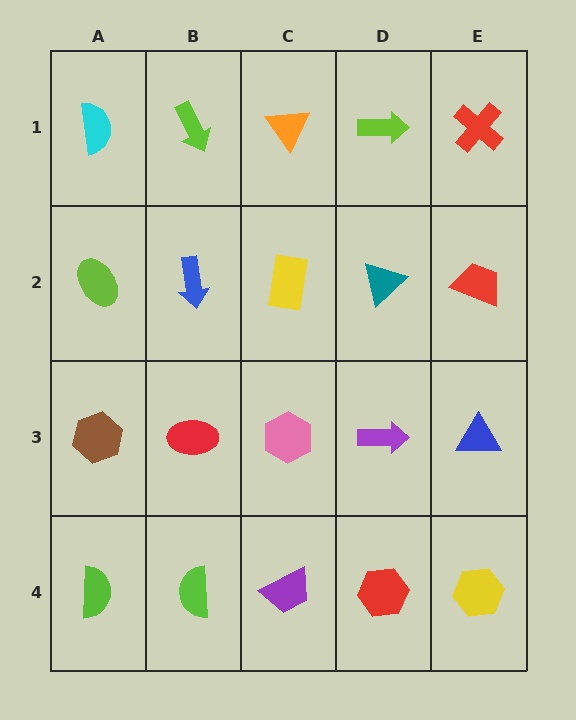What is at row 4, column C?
A purple trapezoid.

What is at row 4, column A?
A lime semicircle.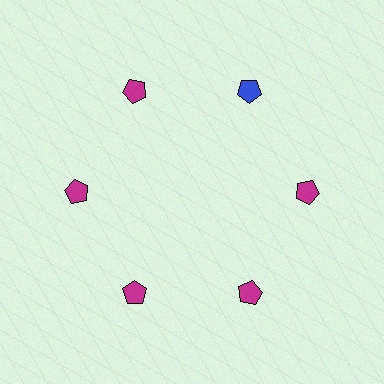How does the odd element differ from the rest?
It has a different color: blue instead of magenta.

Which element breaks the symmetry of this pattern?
The blue pentagon at roughly the 1 o'clock position breaks the symmetry. All other shapes are magenta pentagons.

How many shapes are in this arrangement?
There are 6 shapes arranged in a ring pattern.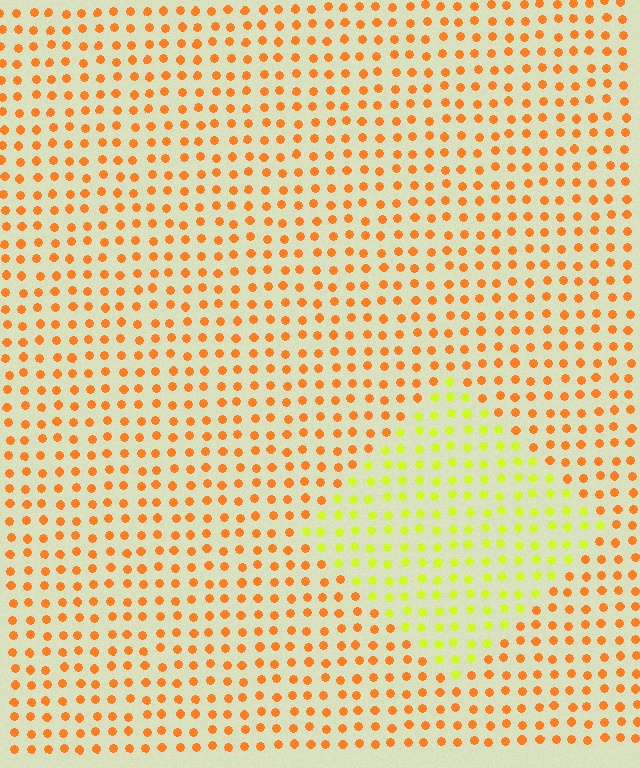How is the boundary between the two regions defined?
The boundary is defined purely by a slight shift in hue (about 48 degrees). Spacing, size, and orientation are identical on both sides.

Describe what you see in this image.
The image is filled with small orange elements in a uniform arrangement. A diamond-shaped region is visible where the elements are tinted to a slightly different hue, forming a subtle color boundary.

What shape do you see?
I see a diamond.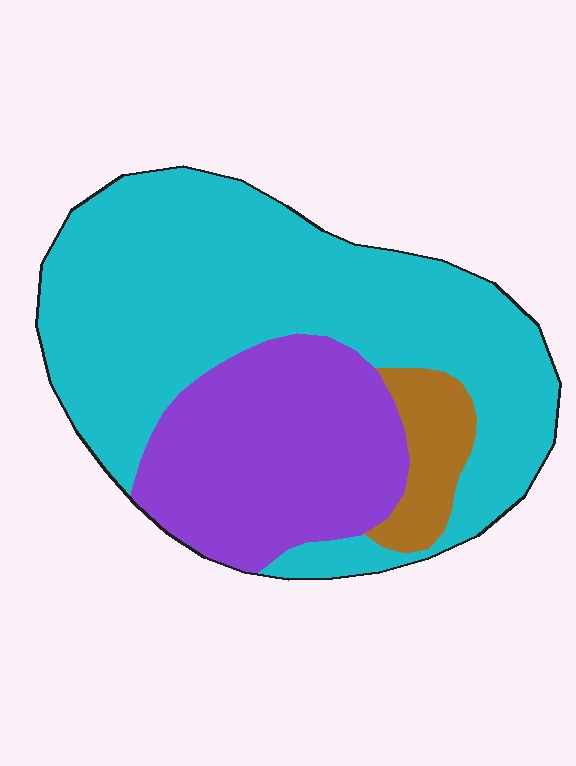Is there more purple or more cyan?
Cyan.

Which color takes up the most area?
Cyan, at roughly 60%.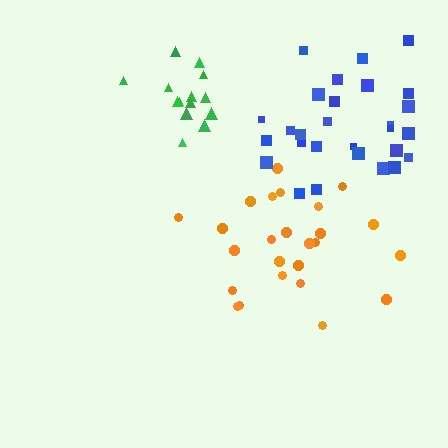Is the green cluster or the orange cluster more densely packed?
Green.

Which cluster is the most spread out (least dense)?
Blue.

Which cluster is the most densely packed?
Green.